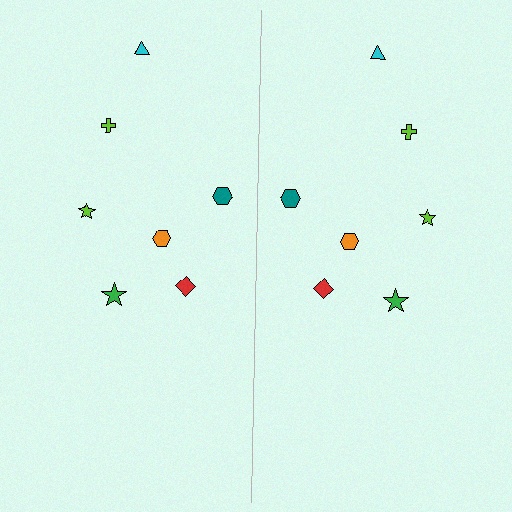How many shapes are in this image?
There are 14 shapes in this image.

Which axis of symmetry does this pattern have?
The pattern has a vertical axis of symmetry running through the center of the image.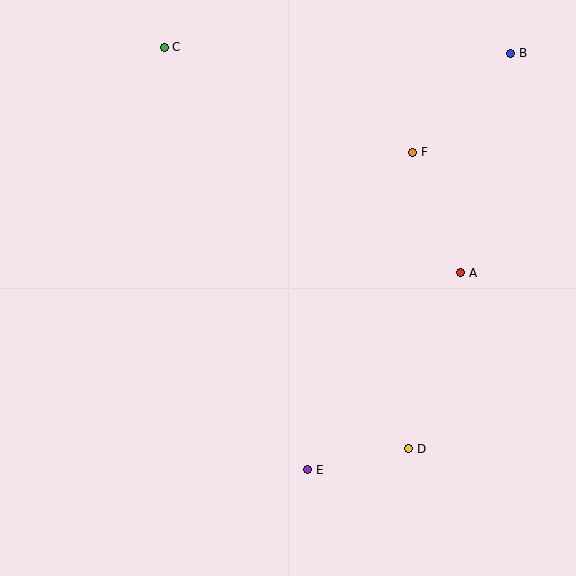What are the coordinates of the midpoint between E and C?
The midpoint between E and C is at (236, 259).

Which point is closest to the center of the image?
Point A at (461, 273) is closest to the center.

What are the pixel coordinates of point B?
Point B is at (511, 53).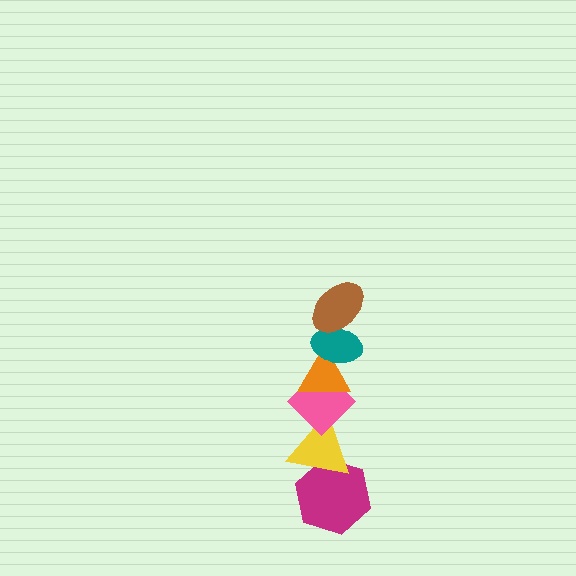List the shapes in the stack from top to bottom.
From top to bottom: the brown ellipse, the teal ellipse, the orange triangle, the pink diamond, the yellow triangle, the magenta hexagon.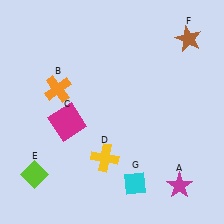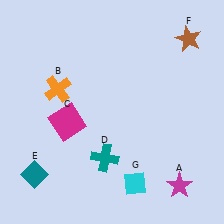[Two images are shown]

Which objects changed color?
D changed from yellow to teal. E changed from lime to teal.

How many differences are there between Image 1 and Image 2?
There are 2 differences between the two images.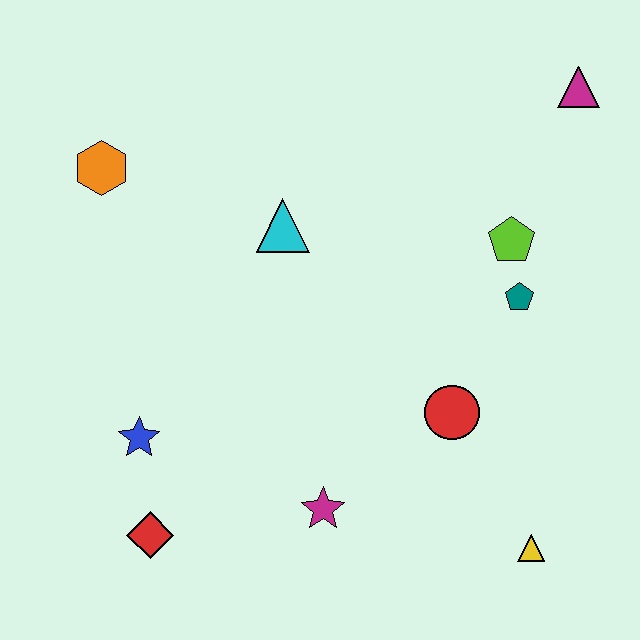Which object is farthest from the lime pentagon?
The red diamond is farthest from the lime pentagon.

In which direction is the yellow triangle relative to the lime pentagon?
The yellow triangle is below the lime pentagon.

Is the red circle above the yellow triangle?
Yes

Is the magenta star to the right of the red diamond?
Yes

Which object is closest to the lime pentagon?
The teal pentagon is closest to the lime pentagon.